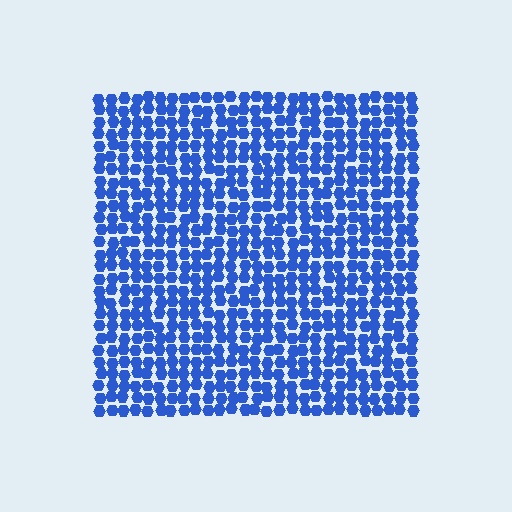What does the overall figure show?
The overall figure shows a square.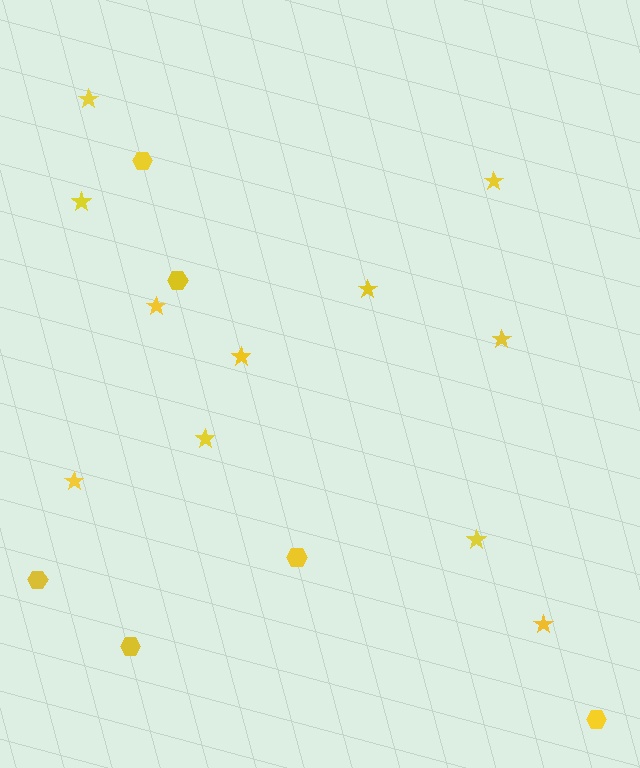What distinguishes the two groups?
There are 2 groups: one group of hexagons (6) and one group of stars (11).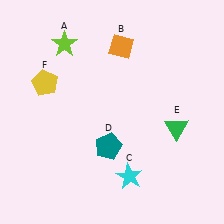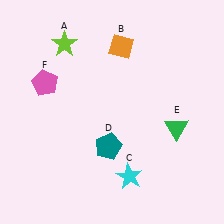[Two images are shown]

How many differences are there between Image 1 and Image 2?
There is 1 difference between the two images.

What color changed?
The pentagon (F) changed from yellow in Image 1 to pink in Image 2.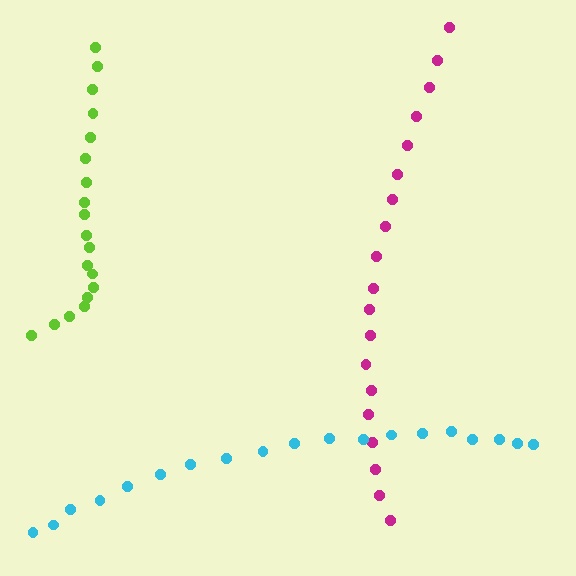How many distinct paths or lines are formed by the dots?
There are 3 distinct paths.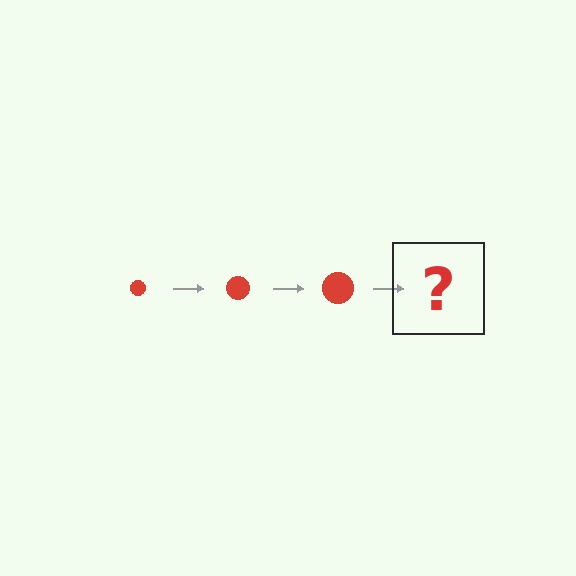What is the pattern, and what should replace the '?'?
The pattern is that the circle gets progressively larger each step. The '?' should be a red circle, larger than the previous one.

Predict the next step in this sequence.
The next step is a red circle, larger than the previous one.